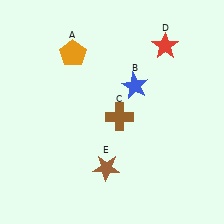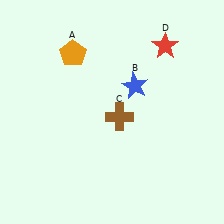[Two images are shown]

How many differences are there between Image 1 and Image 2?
There is 1 difference between the two images.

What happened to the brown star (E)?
The brown star (E) was removed in Image 2. It was in the bottom-left area of Image 1.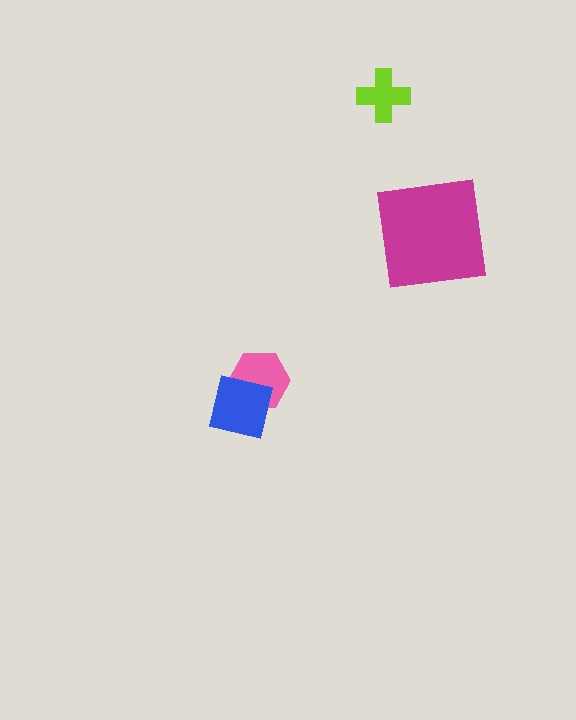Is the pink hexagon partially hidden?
Yes, it is partially covered by another shape.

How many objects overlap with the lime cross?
0 objects overlap with the lime cross.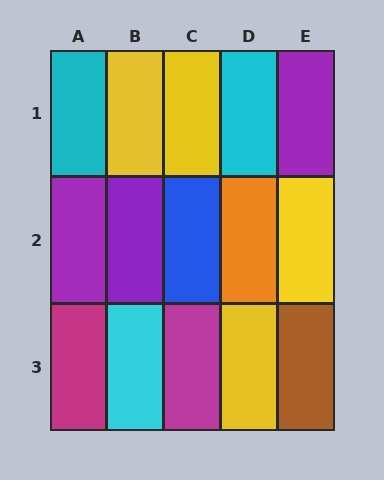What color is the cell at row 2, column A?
Purple.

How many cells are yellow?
4 cells are yellow.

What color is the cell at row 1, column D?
Cyan.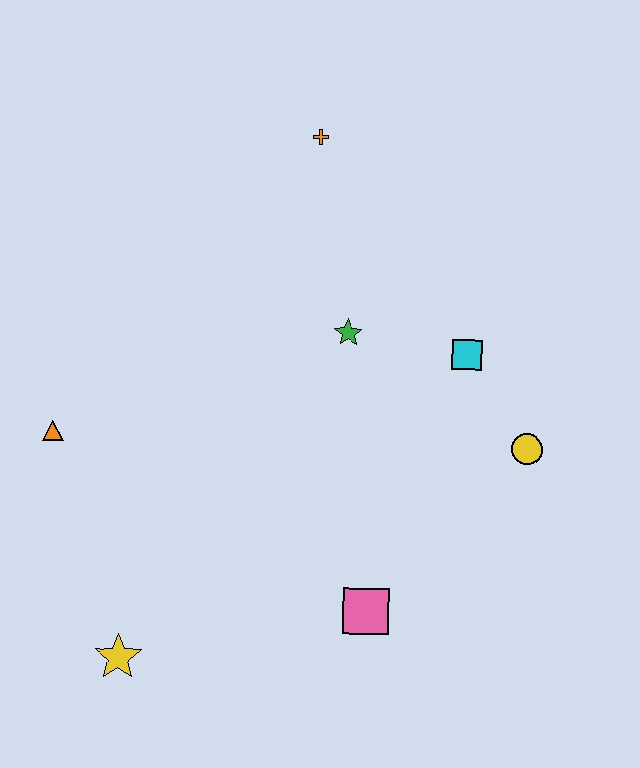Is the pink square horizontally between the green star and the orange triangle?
No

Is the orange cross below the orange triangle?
No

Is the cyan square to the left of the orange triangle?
No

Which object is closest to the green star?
The cyan square is closest to the green star.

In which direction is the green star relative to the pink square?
The green star is above the pink square.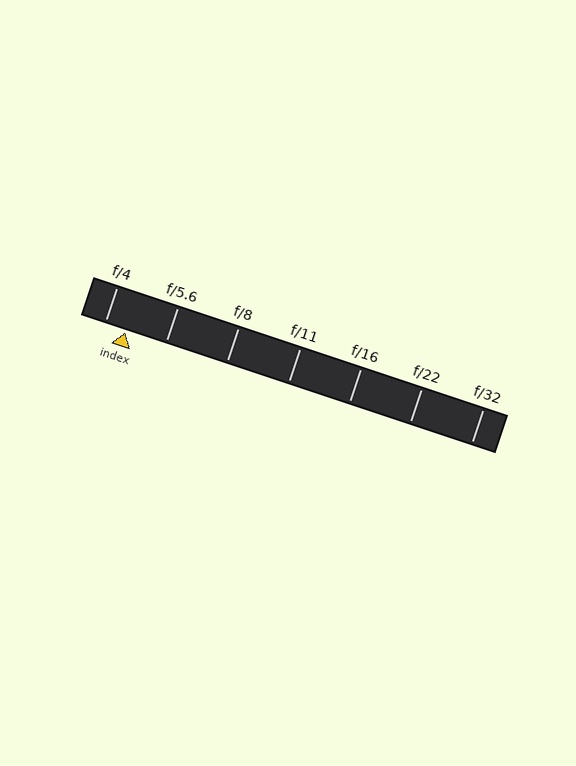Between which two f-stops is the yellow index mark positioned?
The index mark is between f/4 and f/5.6.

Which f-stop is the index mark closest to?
The index mark is closest to f/4.